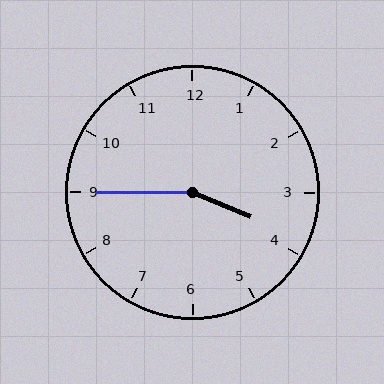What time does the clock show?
3:45.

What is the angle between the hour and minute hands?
Approximately 158 degrees.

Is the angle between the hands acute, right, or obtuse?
It is obtuse.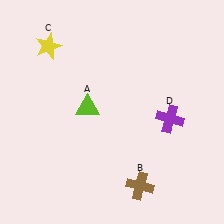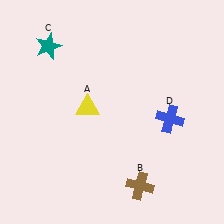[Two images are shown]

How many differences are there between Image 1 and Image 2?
There are 3 differences between the two images.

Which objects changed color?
A changed from lime to yellow. C changed from yellow to teal. D changed from purple to blue.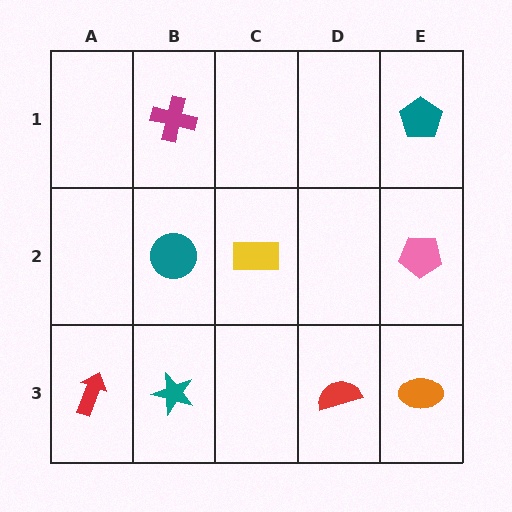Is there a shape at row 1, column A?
No, that cell is empty.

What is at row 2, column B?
A teal circle.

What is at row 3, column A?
A red arrow.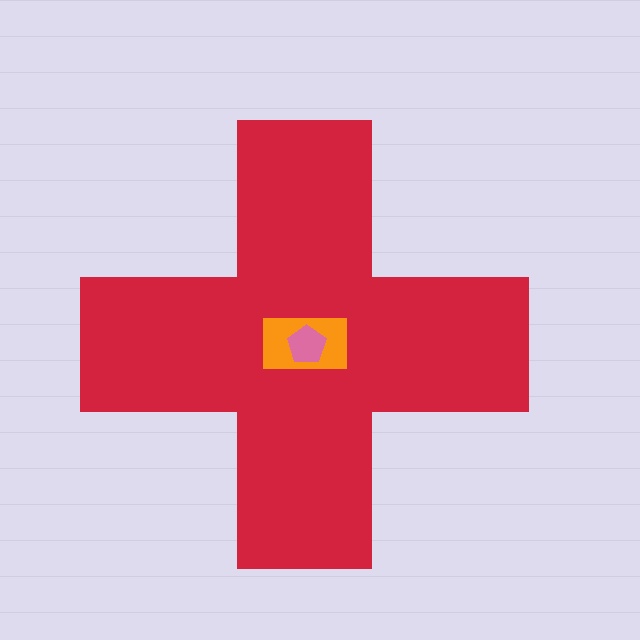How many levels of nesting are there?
3.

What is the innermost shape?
The pink pentagon.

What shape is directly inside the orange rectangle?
The pink pentagon.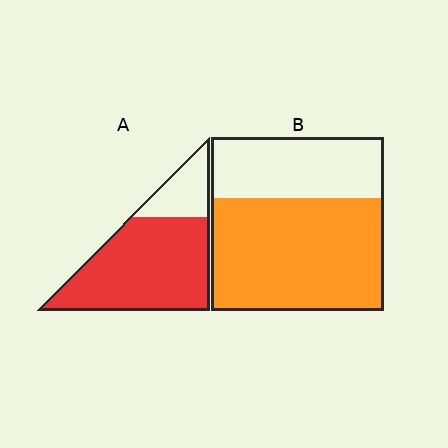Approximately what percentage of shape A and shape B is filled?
A is approximately 80% and B is approximately 65%.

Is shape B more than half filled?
Yes.